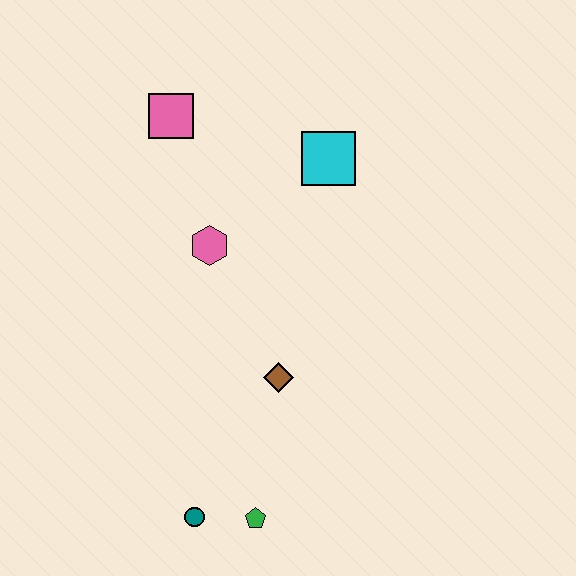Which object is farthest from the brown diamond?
The pink square is farthest from the brown diamond.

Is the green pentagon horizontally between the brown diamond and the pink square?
Yes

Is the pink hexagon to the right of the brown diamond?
No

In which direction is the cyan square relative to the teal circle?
The cyan square is above the teal circle.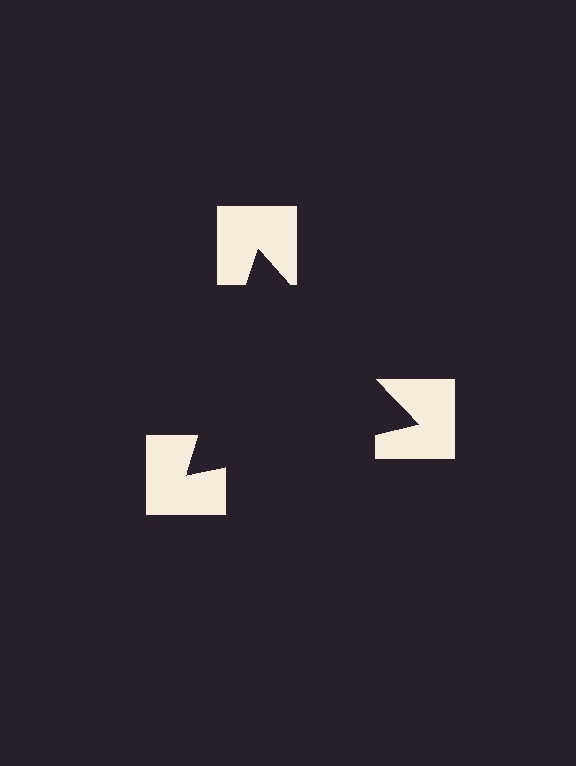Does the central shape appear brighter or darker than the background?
It typically appears slightly darker than the background, even though no actual brightness change is drawn.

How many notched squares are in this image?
There are 3 — one at each vertex of the illusory triangle.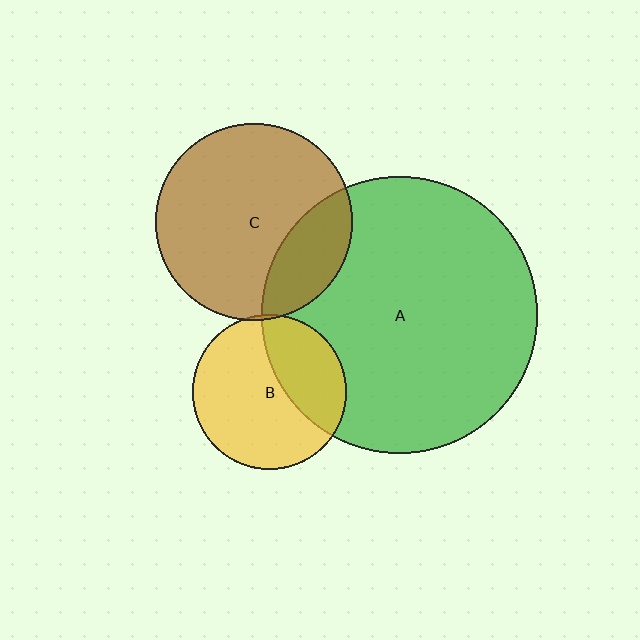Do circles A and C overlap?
Yes.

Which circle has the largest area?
Circle A (green).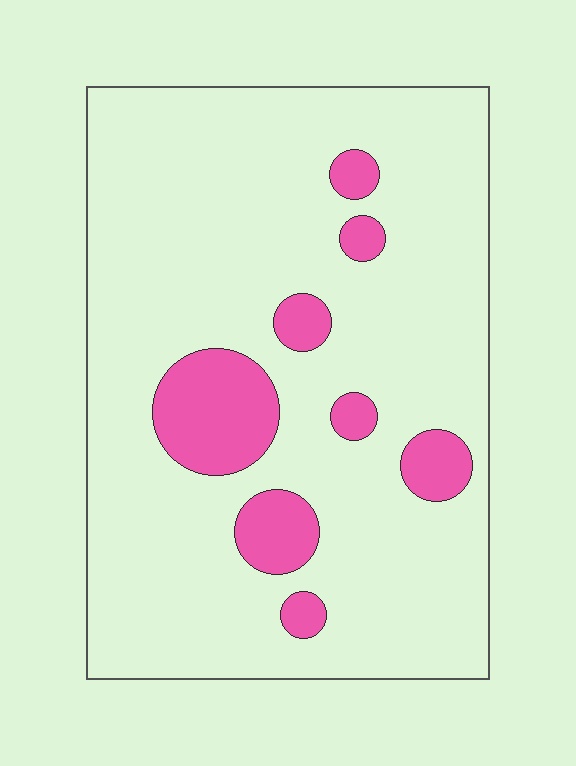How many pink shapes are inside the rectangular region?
8.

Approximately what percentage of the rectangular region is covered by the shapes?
Approximately 15%.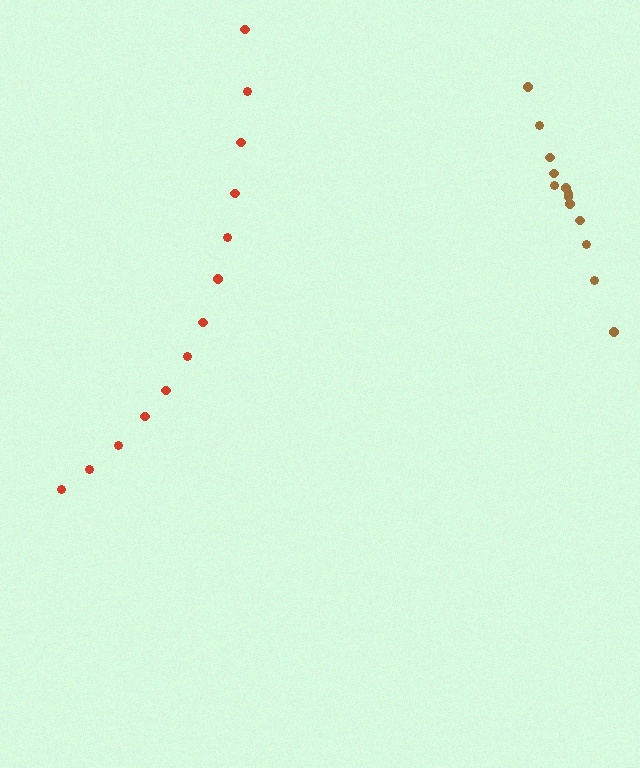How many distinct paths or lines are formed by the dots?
There are 2 distinct paths.